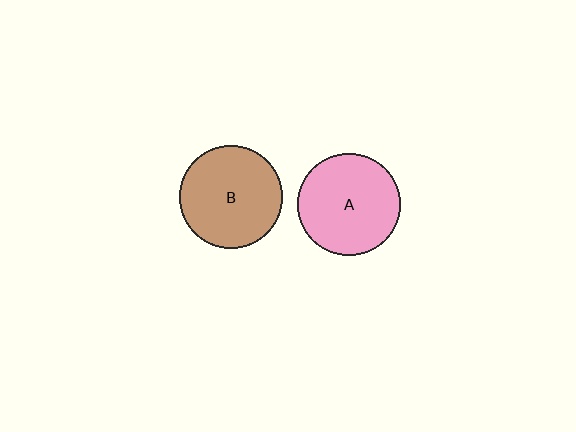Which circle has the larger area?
Circle B (brown).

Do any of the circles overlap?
No, none of the circles overlap.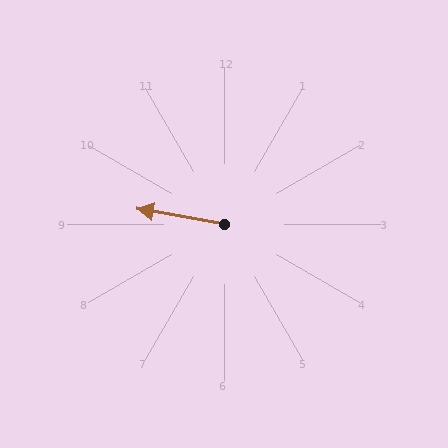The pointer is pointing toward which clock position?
Roughly 9 o'clock.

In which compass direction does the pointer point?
West.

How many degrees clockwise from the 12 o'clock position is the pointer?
Approximately 280 degrees.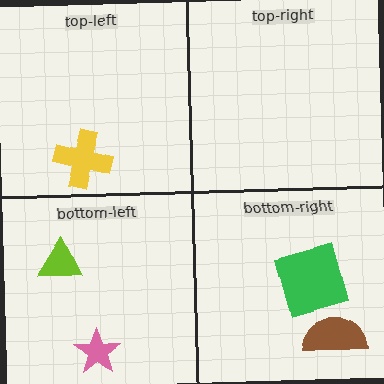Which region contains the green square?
The bottom-right region.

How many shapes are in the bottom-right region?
2.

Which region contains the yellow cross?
The top-left region.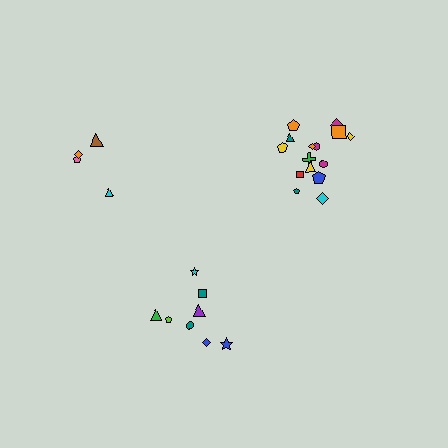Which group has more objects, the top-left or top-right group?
The top-right group.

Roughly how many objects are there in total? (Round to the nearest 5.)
Roughly 25 objects in total.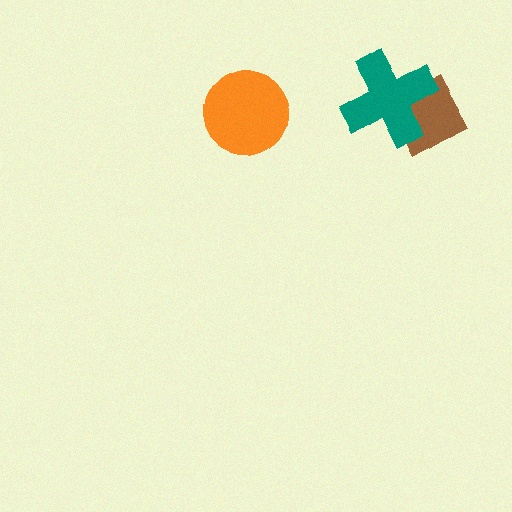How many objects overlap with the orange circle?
0 objects overlap with the orange circle.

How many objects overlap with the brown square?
1 object overlaps with the brown square.